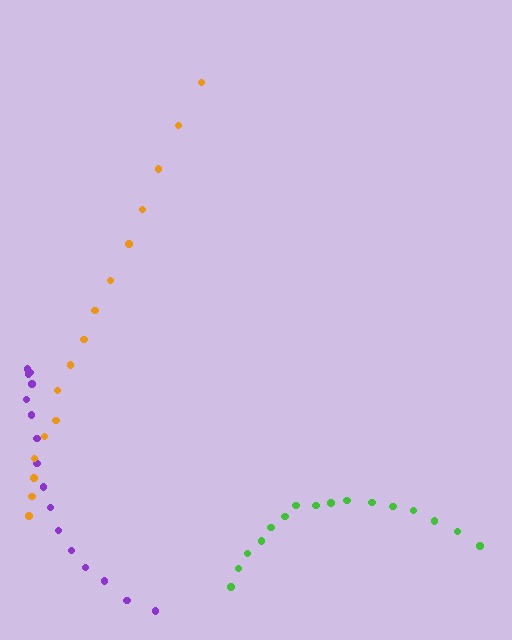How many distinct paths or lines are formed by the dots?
There are 3 distinct paths.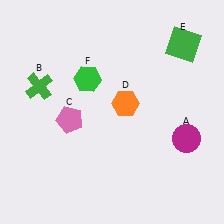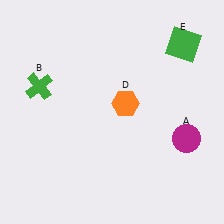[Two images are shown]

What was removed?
The green hexagon (F), the pink pentagon (C) were removed in Image 2.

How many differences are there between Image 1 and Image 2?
There are 2 differences between the two images.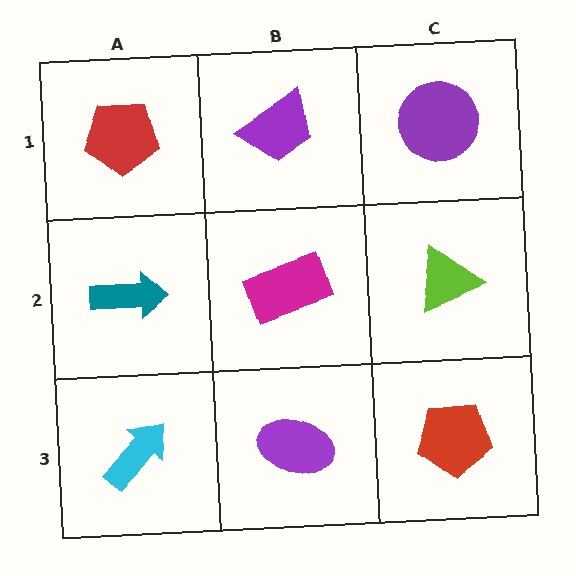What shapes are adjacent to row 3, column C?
A lime triangle (row 2, column C), a purple ellipse (row 3, column B).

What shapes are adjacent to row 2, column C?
A purple circle (row 1, column C), a red pentagon (row 3, column C), a magenta rectangle (row 2, column B).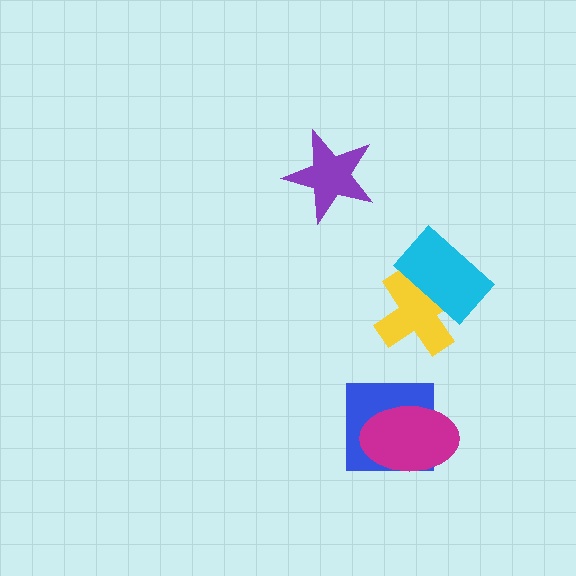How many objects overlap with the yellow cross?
1 object overlaps with the yellow cross.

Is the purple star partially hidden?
No, no other shape covers it.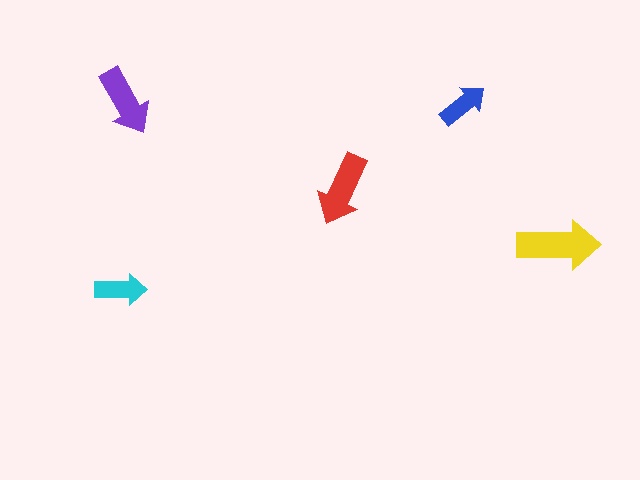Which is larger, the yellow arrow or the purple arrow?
The yellow one.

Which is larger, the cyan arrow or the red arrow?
The red one.